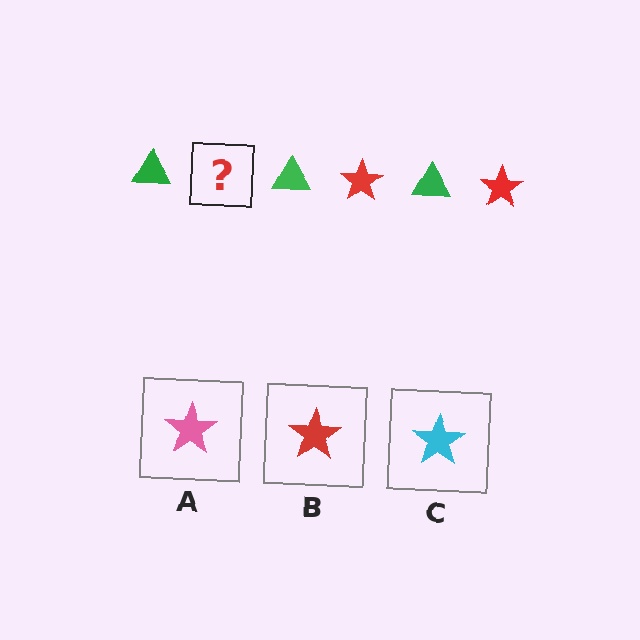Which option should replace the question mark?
Option B.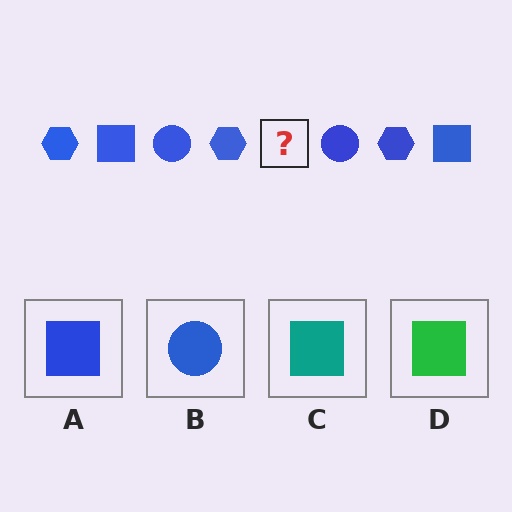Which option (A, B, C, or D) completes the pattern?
A.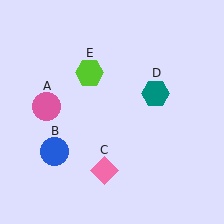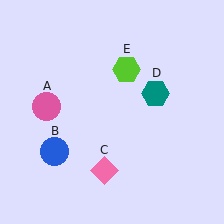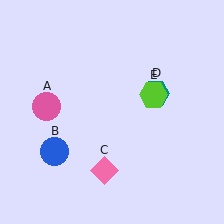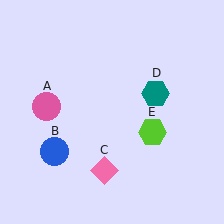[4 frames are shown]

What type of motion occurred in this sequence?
The lime hexagon (object E) rotated clockwise around the center of the scene.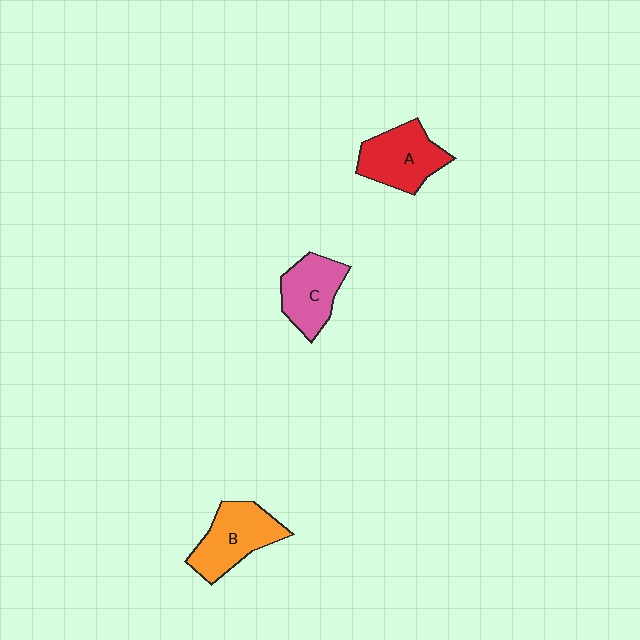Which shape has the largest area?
Shape B (orange).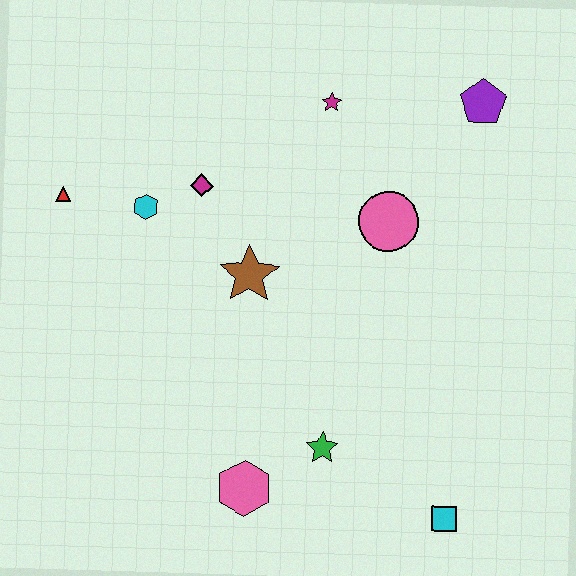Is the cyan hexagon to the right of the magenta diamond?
No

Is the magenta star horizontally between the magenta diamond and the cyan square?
Yes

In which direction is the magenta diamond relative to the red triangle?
The magenta diamond is to the right of the red triangle.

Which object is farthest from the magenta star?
The cyan square is farthest from the magenta star.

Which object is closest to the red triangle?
The cyan hexagon is closest to the red triangle.